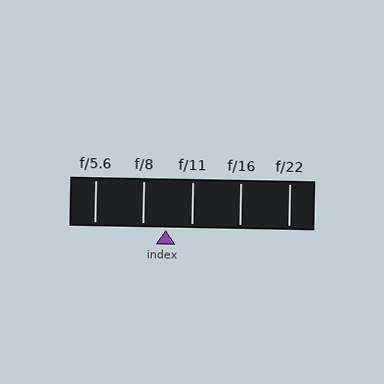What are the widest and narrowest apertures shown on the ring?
The widest aperture shown is f/5.6 and the narrowest is f/22.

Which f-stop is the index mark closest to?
The index mark is closest to f/8.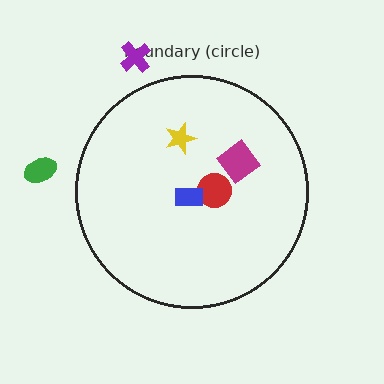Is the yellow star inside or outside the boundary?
Inside.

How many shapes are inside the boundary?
4 inside, 2 outside.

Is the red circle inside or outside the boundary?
Inside.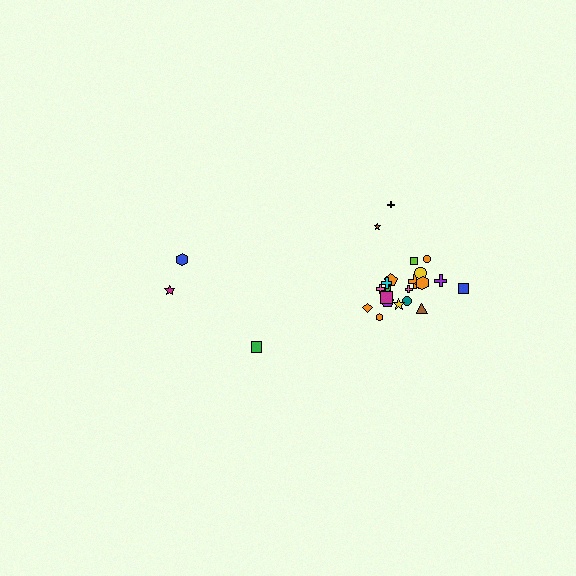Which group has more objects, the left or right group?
The right group.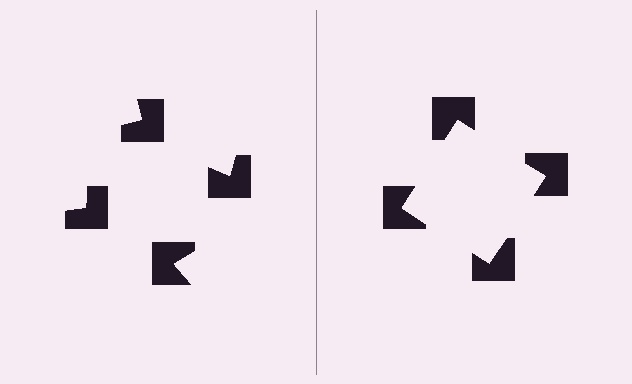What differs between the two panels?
The notched squares are positioned identically on both sides; only the wedge orientations differ. On the right they align to a square; on the left they are misaligned.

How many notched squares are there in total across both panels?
8 — 4 on each side.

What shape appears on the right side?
An illusory square.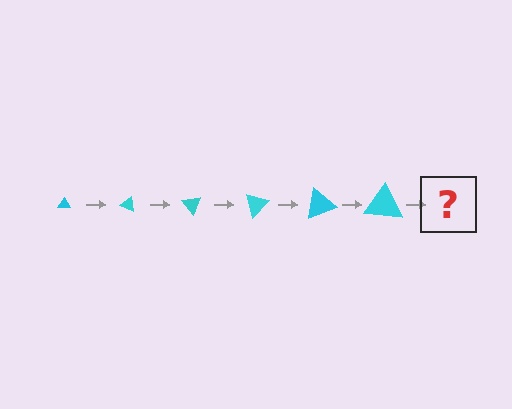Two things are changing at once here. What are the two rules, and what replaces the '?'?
The two rules are that the triangle grows larger each step and it rotates 25 degrees each step. The '?' should be a triangle, larger than the previous one and rotated 150 degrees from the start.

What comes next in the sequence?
The next element should be a triangle, larger than the previous one and rotated 150 degrees from the start.